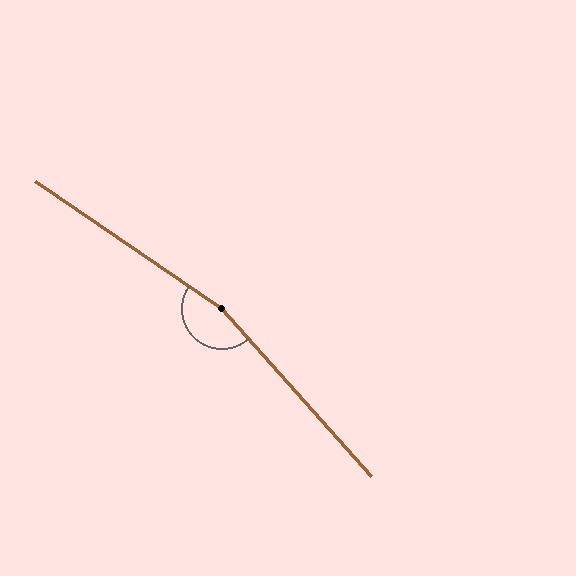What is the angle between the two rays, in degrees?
Approximately 166 degrees.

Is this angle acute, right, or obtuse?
It is obtuse.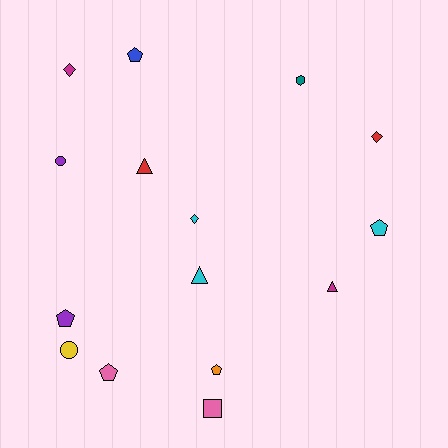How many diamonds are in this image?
There are 3 diamonds.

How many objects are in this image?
There are 15 objects.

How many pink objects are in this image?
There are 2 pink objects.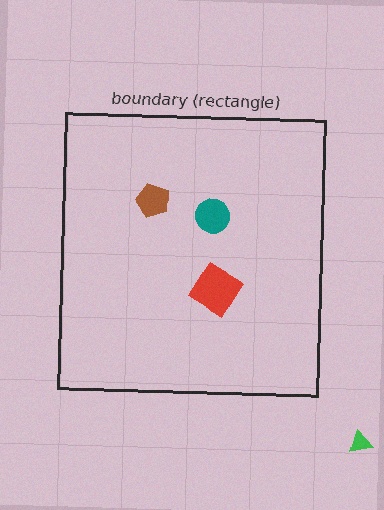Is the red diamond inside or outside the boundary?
Inside.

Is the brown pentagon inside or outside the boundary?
Inside.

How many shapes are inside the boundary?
3 inside, 1 outside.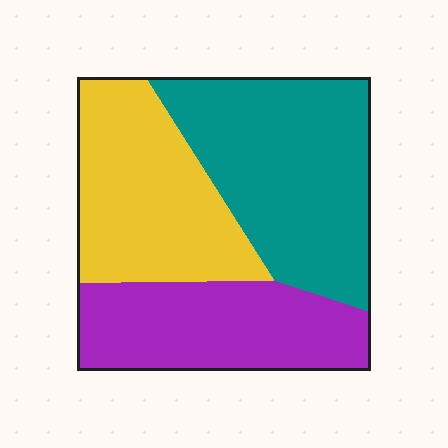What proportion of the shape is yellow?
Yellow covers 32% of the shape.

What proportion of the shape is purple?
Purple covers 29% of the shape.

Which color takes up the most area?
Teal, at roughly 40%.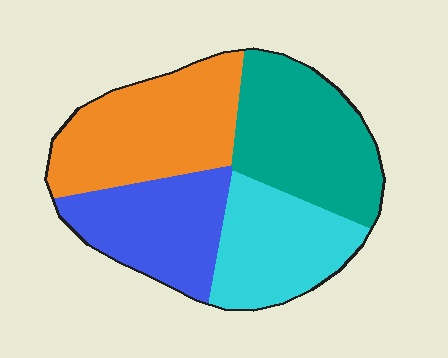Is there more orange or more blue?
Orange.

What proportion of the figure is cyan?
Cyan takes up about one fifth (1/5) of the figure.